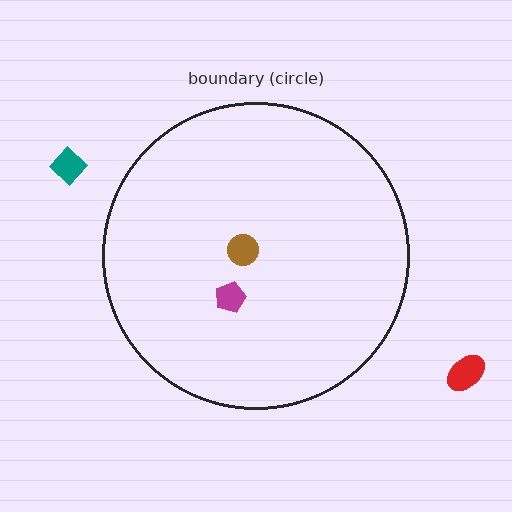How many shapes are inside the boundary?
2 inside, 2 outside.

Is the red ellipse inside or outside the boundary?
Outside.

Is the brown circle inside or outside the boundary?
Inside.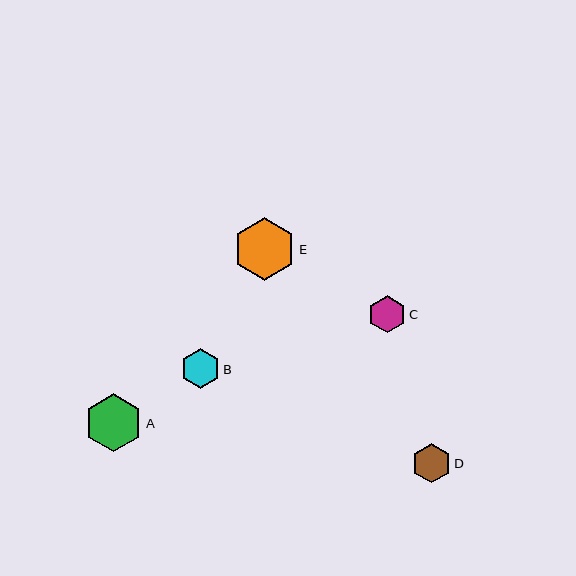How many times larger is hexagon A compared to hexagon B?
Hexagon A is approximately 1.5 times the size of hexagon B.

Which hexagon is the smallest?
Hexagon C is the smallest with a size of approximately 37 pixels.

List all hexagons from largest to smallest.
From largest to smallest: E, A, B, D, C.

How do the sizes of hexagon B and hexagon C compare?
Hexagon B and hexagon C are approximately the same size.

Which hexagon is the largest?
Hexagon E is the largest with a size of approximately 63 pixels.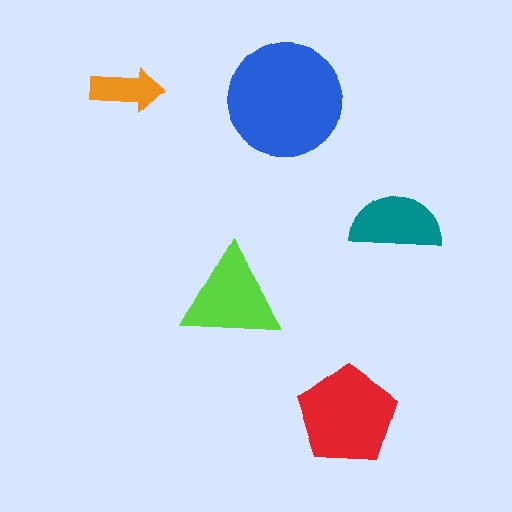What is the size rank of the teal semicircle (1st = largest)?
4th.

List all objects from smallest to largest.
The orange arrow, the teal semicircle, the lime triangle, the red pentagon, the blue circle.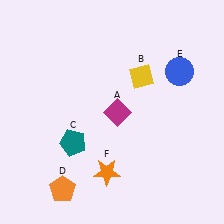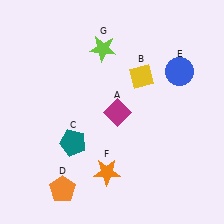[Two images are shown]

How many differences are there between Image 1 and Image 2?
There is 1 difference between the two images.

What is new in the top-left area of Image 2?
A lime star (G) was added in the top-left area of Image 2.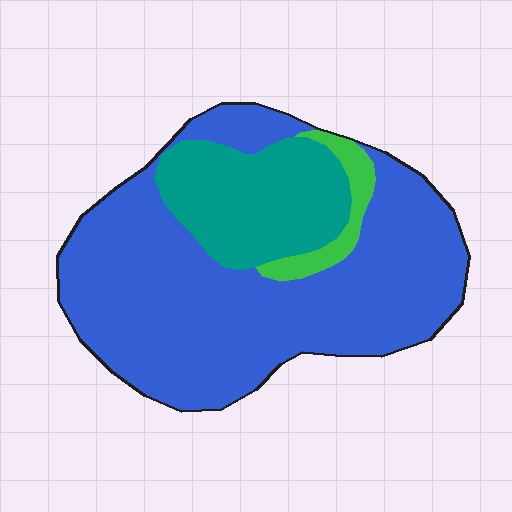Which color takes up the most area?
Blue, at roughly 70%.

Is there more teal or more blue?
Blue.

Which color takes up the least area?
Green, at roughly 5%.